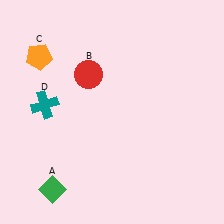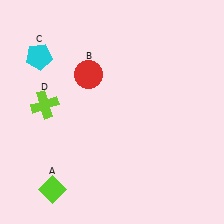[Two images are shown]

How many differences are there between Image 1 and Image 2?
There are 3 differences between the two images.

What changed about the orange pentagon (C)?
In Image 1, C is orange. In Image 2, it changed to cyan.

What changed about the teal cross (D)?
In Image 1, D is teal. In Image 2, it changed to lime.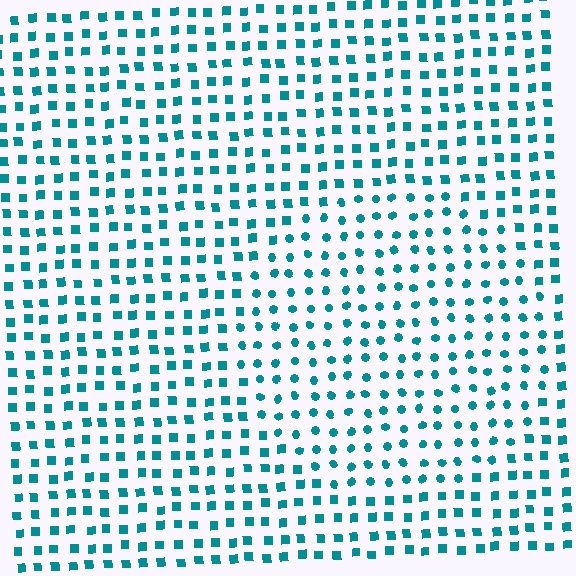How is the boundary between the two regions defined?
The boundary is defined by a change in element shape: circles inside vs. squares outside. All elements share the same color and spacing.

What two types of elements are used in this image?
The image uses circles inside the circle region and squares outside it.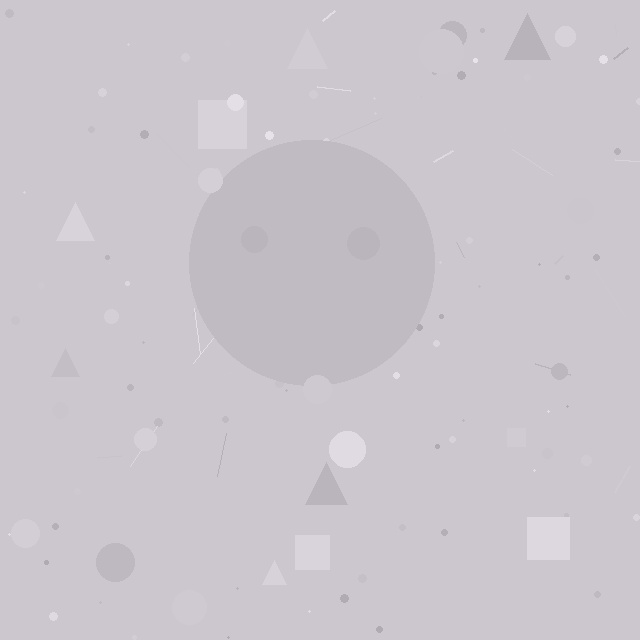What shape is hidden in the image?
A circle is hidden in the image.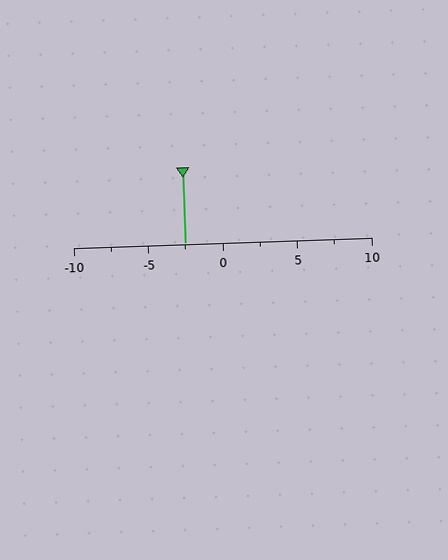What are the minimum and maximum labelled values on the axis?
The axis runs from -10 to 10.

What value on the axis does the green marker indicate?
The marker indicates approximately -2.5.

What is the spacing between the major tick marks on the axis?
The major ticks are spaced 5 apart.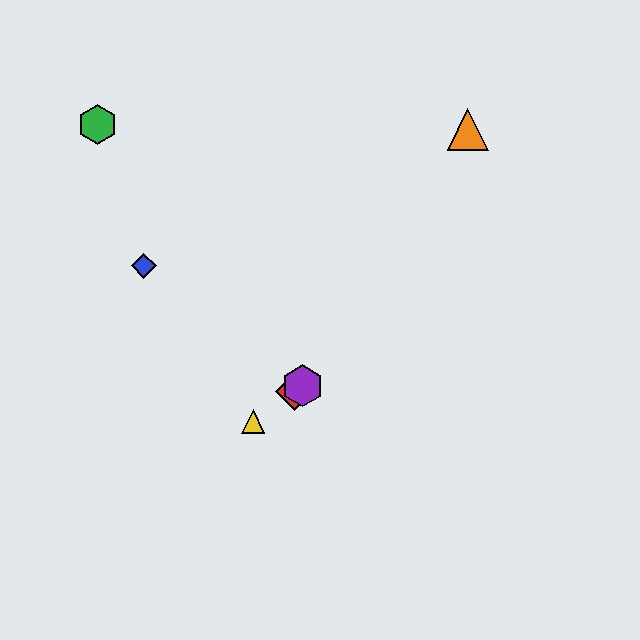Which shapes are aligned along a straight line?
The red diamond, the yellow triangle, the purple hexagon are aligned along a straight line.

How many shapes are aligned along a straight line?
3 shapes (the red diamond, the yellow triangle, the purple hexagon) are aligned along a straight line.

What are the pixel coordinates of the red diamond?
The red diamond is at (295, 391).